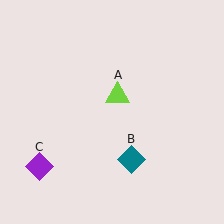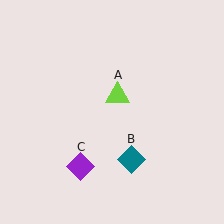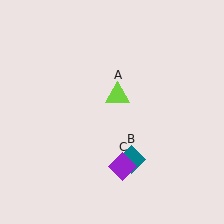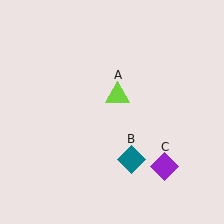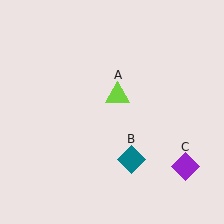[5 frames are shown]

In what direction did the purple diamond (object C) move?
The purple diamond (object C) moved right.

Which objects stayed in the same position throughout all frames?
Lime triangle (object A) and teal diamond (object B) remained stationary.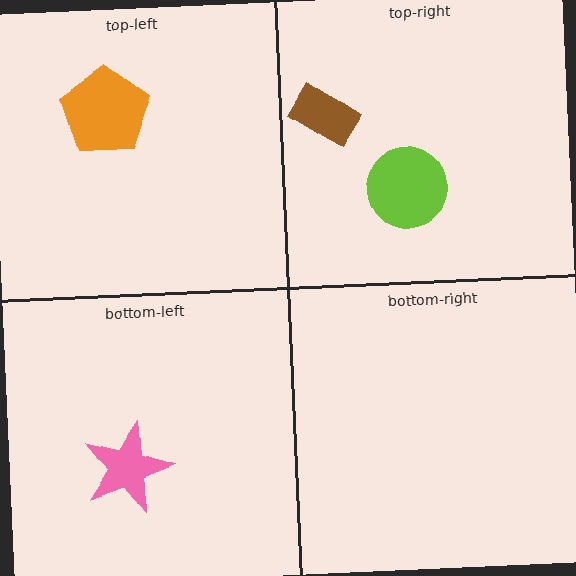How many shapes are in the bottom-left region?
1.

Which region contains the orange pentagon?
The top-left region.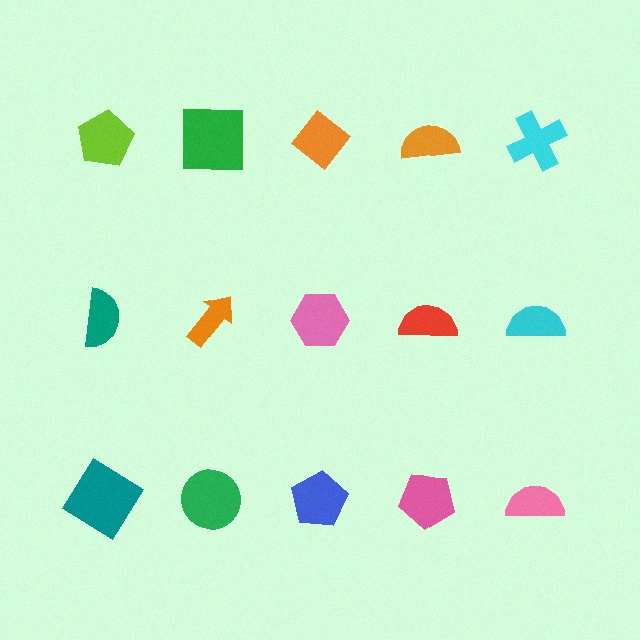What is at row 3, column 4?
A pink pentagon.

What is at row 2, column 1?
A teal semicircle.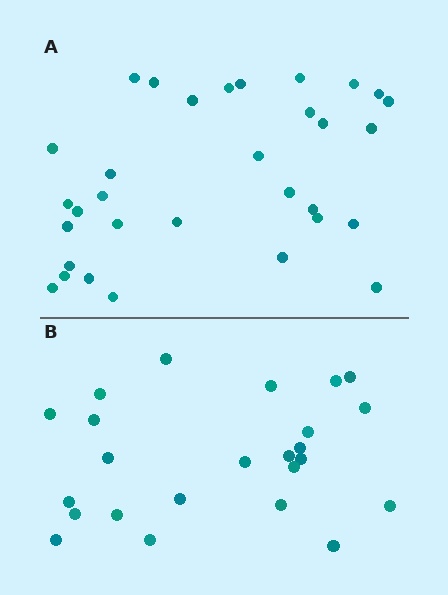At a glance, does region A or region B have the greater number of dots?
Region A (the top region) has more dots.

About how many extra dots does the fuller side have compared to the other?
Region A has roughly 8 or so more dots than region B.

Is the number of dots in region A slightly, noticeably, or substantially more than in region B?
Region A has noticeably more, but not dramatically so. The ratio is roughly 1.3 to 1.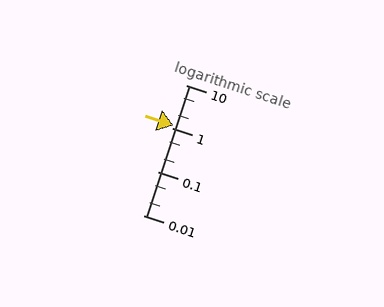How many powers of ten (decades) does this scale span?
The scale spans 3 decades, from 0.01 to 10.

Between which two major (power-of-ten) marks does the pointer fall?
The pointer is between 1 and 10.